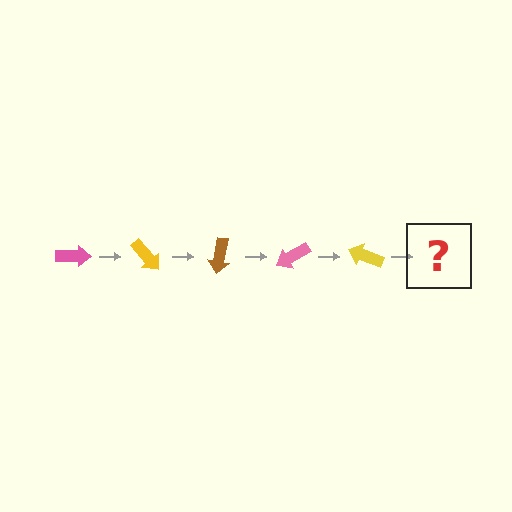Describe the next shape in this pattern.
It should be a brown arrow, rotated 250 degrees from the start.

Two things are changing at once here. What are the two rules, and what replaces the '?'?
The two rules are that it rotates 50 degrees each step and the color cycles through pink, yellow, and brown. The '?' should be a brown arrow, rotated 250 degrees from the start.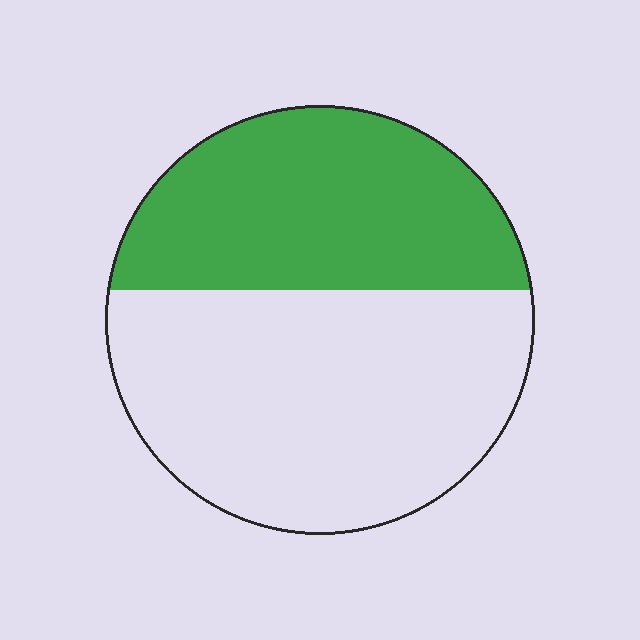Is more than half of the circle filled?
No.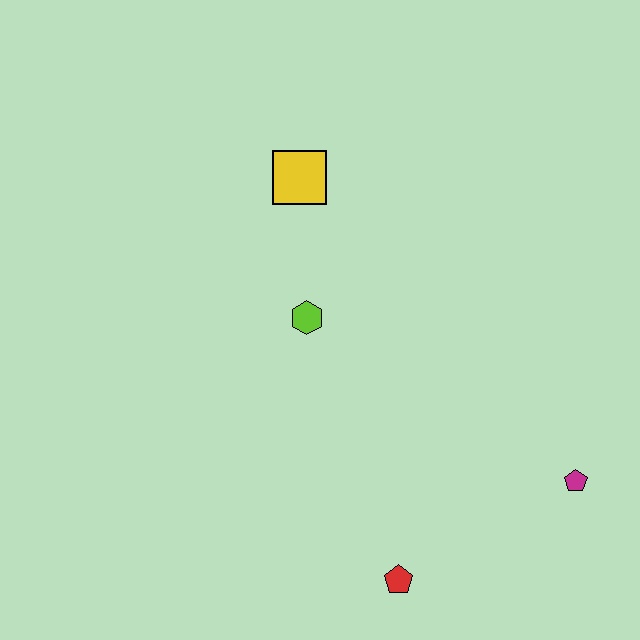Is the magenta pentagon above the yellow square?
No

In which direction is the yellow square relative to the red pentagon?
The yellow square is above the red pentagon.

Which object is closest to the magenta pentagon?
The red pentagon is closest to the magenta pentagon.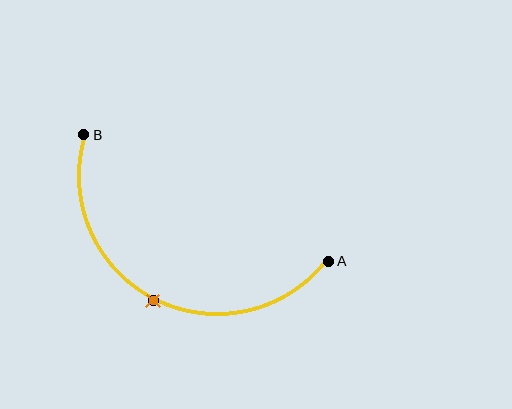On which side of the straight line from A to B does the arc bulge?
The arc bulges below the straight line connecting A and B.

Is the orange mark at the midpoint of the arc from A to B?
Yes. The orange mark lies on the arc at equal arc-length from both A and B — it is the arc midpoint.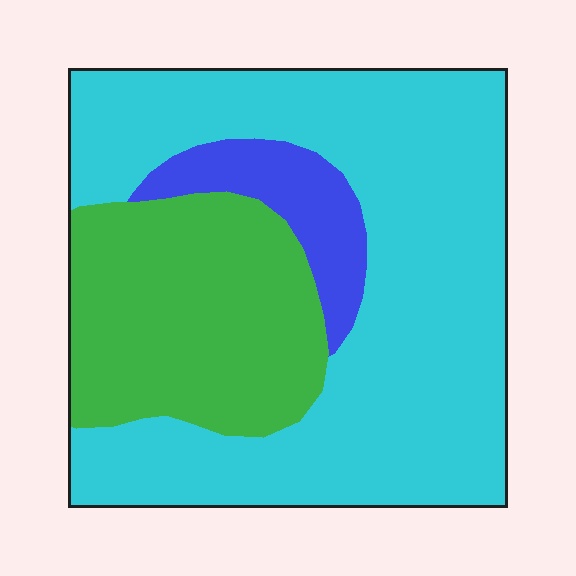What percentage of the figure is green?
Green takes up about one quarter (1/4) of the figure.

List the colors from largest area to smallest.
From largest to smallest: cyan, green, blue.